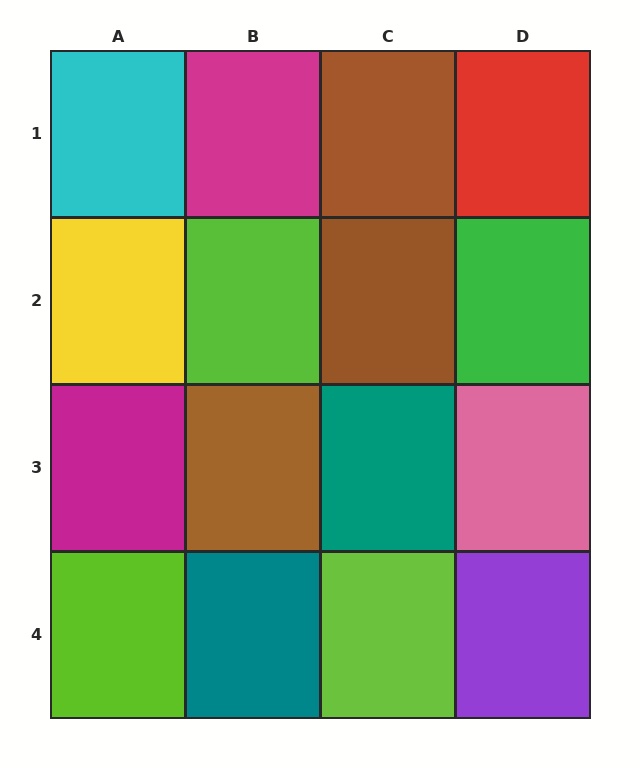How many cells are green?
1 cell is green.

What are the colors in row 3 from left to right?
Magenta, brown, teal, pink.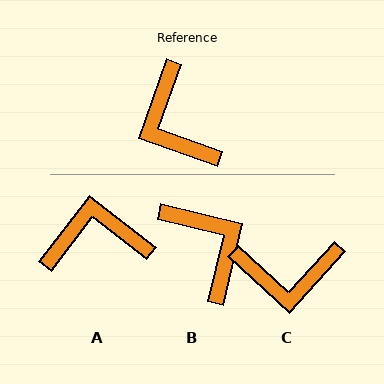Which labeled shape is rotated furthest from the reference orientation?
B, about 174 degrees away.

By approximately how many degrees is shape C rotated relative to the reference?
Approximately 67 degrees counter-clockwise.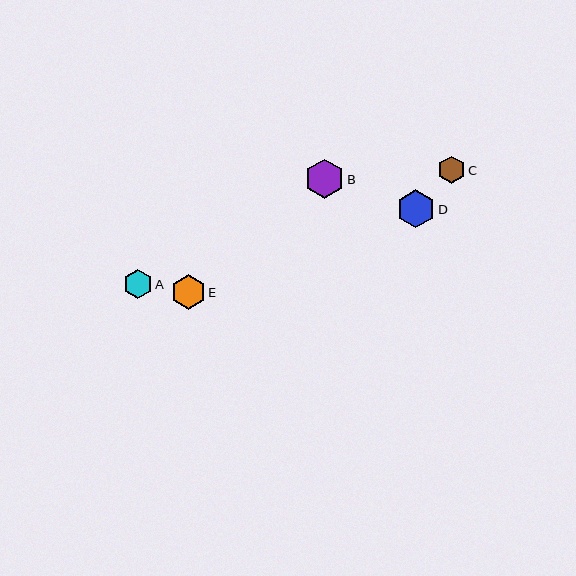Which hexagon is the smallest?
Hexagon C is the smallest with a size of approximately 27 pixels.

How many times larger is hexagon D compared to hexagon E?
Hexagon D is approximately 1.1 times the size of hexagon E.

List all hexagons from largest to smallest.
From largest to smallest: B, D, E, A, C.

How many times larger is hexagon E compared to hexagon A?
Hexagon E is approximately 1.2 times the size of hexagon A.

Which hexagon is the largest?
Hexagon B is the largest with a size of approximately 39 pixels.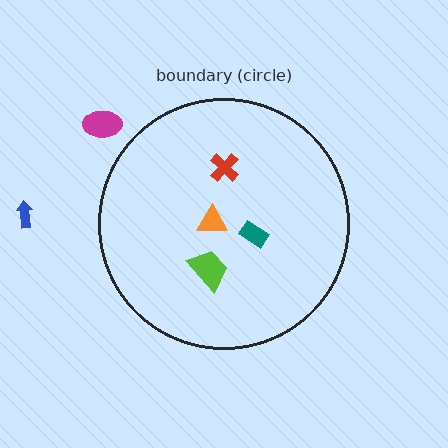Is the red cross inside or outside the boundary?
Inside.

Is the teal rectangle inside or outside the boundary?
Inside.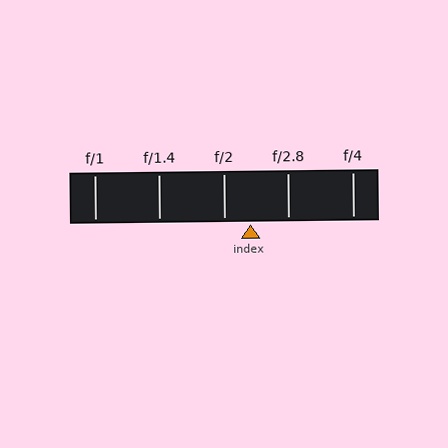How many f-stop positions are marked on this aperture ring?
There are 5 f-stop positions marked.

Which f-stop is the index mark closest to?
The index mark is closest to f/2.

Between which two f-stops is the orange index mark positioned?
The index mark is between f/2 and f/2.8.